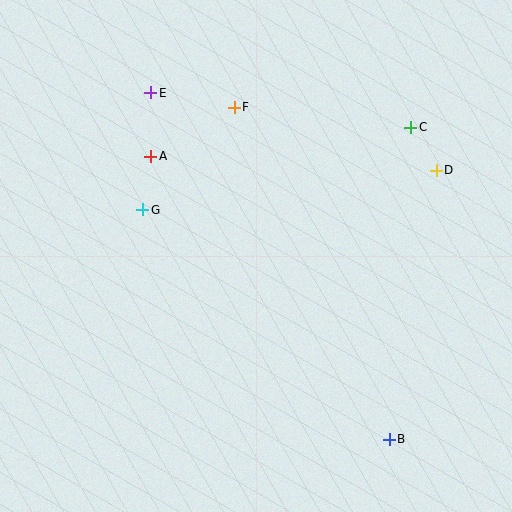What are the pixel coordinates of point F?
Point F is at (234, 107).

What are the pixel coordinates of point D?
Point D is at (436, 170).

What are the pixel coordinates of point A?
Point A is at (151, 156).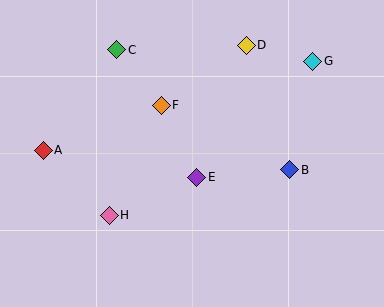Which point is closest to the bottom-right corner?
Point B is closest to the bottom-right corner.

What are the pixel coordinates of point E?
Point E is at (197, 177).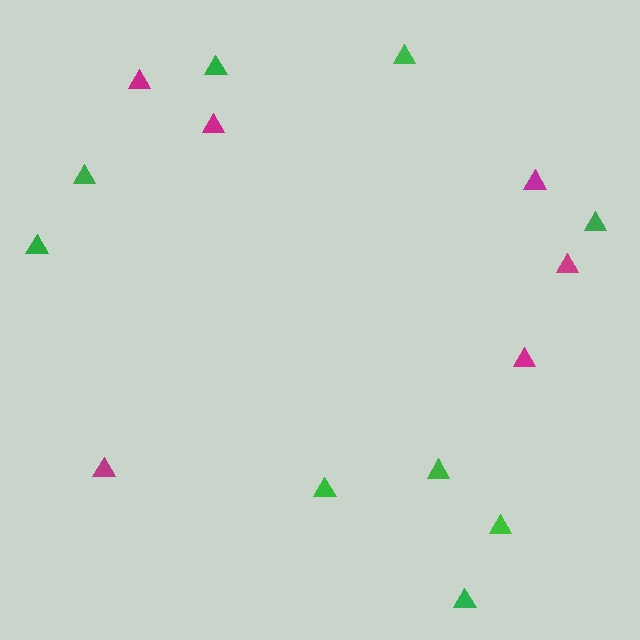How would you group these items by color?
There are 2 groups: one group of magenta triangles (6) and one group of green triangles (9).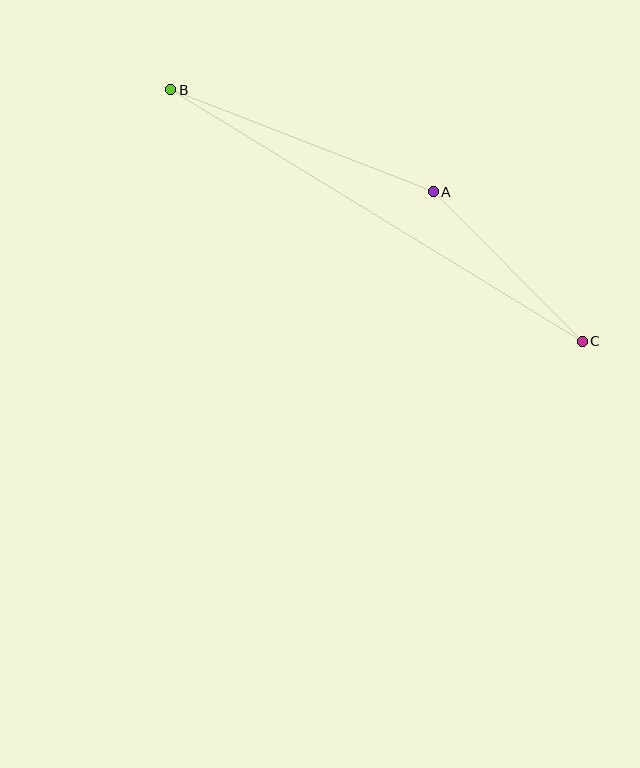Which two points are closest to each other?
Points A and C are closest to each other.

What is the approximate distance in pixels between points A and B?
The distance between A and B is approximately 282 pixels.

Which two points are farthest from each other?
Points B and C are farthest from each other.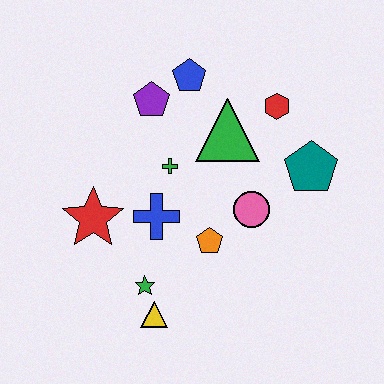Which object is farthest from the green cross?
The yellow triangle is farthest from the green cross.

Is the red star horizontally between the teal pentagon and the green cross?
No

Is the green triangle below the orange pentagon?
No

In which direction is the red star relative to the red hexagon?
The red star is to the left of the red hexagon.